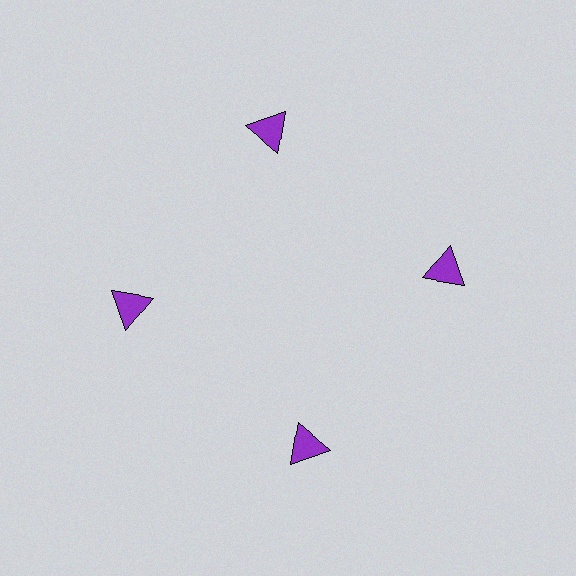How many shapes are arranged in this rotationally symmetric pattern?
There are 4 shapes, arranged in 4 groups of 1.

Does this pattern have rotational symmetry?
Yes, this pattern has 4-fold rotational symmetry. It looks the same after rotating 90 degrees around the center.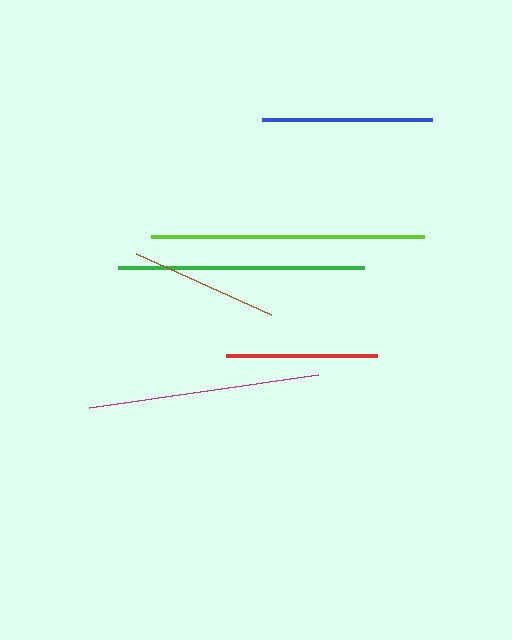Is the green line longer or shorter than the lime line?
The lime line is longer than the green line.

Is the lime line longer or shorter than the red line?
The lime line is longer than the red line.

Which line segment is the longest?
The lime line is the longest at approximately 274 pixels.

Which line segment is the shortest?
The brown line is the shortest at approximately 148 pixels.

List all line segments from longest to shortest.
From longest to shortest: lime, green, magenta, blue, red, brown.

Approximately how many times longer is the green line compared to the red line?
The green line is approximately 1.6 times the length of the red line.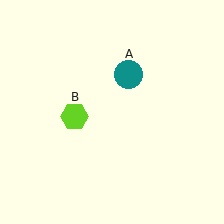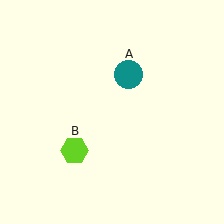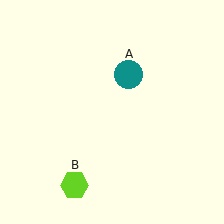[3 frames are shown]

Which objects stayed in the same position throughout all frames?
Teal circle (object A) remained stationary.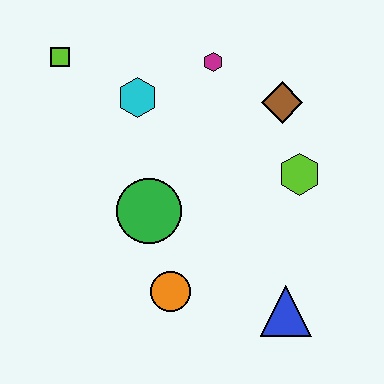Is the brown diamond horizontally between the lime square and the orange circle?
No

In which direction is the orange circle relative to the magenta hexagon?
The orange circle is below the magenta hexagon.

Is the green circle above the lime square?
No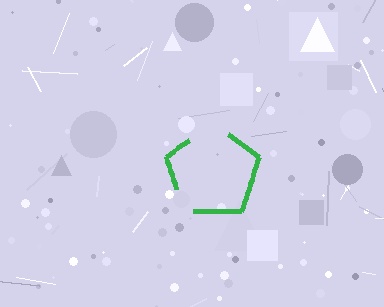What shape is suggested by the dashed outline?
The dashed outline suggests a pentagon.